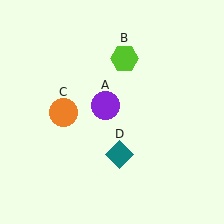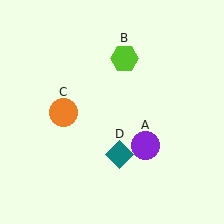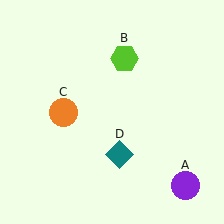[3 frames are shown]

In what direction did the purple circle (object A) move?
The purple circle (object A) moved down and to the right.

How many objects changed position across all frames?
1 object changed position: purple circle (object A).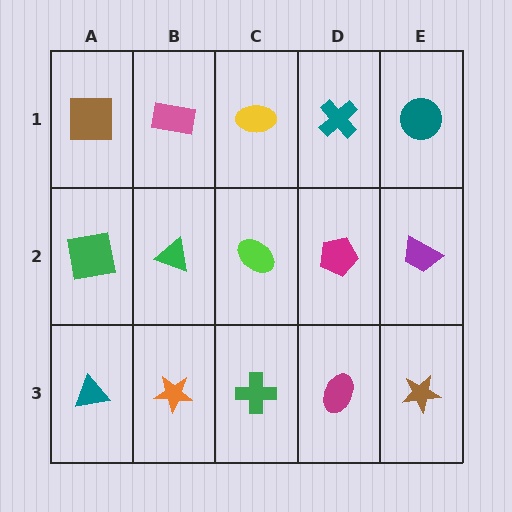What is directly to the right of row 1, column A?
A pink rectangle.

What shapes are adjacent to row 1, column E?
A purple trapezoid (row 2, column E), a teal cross (row 1, column D).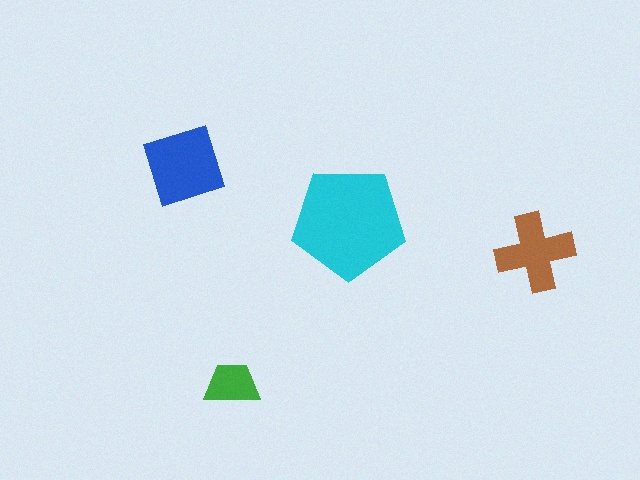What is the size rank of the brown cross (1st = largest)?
3rd.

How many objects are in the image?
There are 4 objects in the image.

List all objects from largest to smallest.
The cyan pentagon, the blue square, the brown cross, the green trapezoid.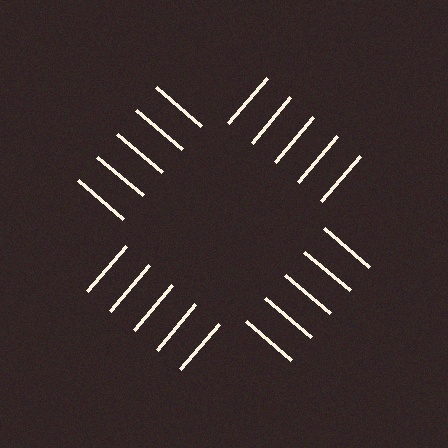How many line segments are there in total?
20 — 5 along each of the 4 edges.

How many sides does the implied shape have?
4 sides — the line-ends trace a square.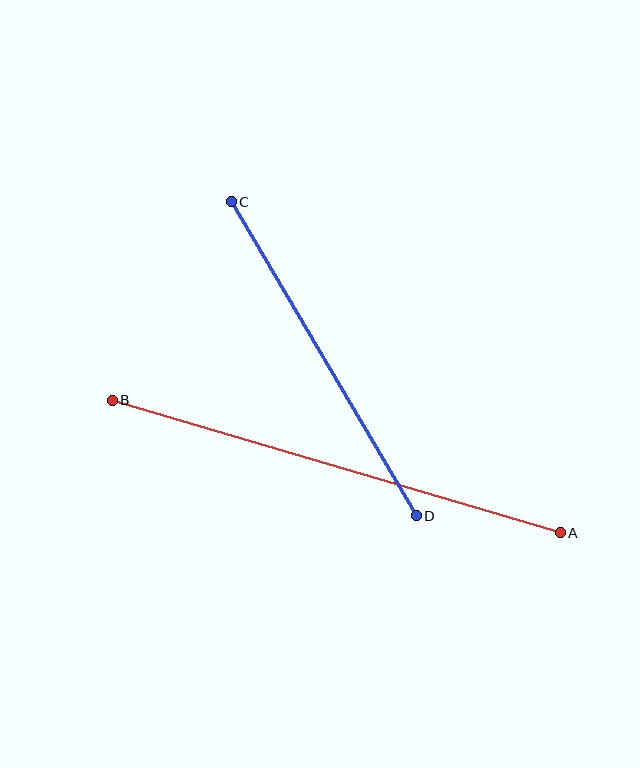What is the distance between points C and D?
The distance is approximately 364 pixels.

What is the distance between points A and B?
The distance is approximately 467 pixels.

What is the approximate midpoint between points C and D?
The midpoint is at approximately (324, 359) pixels.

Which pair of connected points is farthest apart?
Points A and B are farthest apart.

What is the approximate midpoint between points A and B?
The midpoint is at approximately (336, 466) pixels.